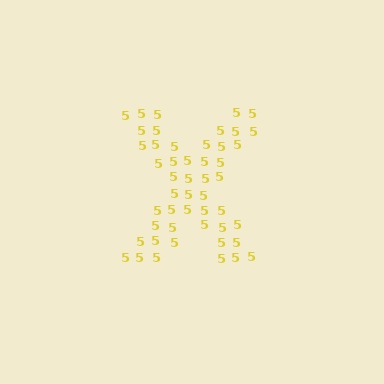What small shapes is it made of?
It is made of small digit 5's.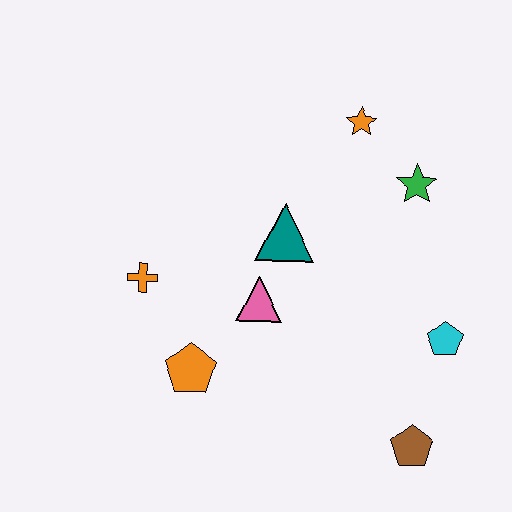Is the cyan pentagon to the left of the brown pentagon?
No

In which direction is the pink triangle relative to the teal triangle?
The pink triangle is below the teal triangle.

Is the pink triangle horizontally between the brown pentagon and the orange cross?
Yes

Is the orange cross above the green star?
No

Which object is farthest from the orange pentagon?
The orange star is farthest from the orange pentagon.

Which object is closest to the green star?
The orange star is closest to the green star.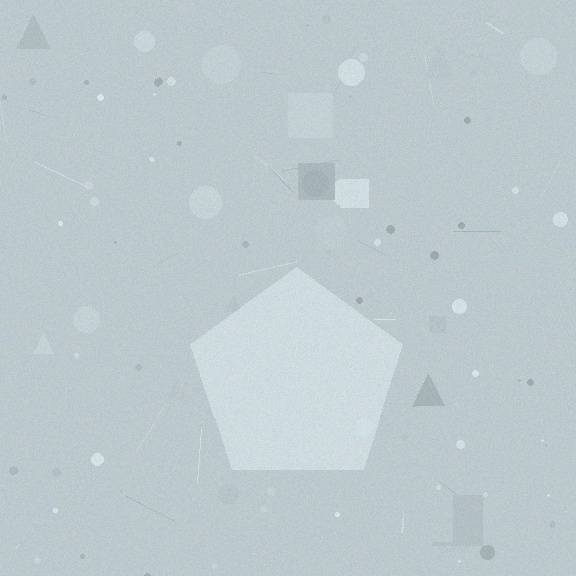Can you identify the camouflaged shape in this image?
The camouflaged shape is a pentagon.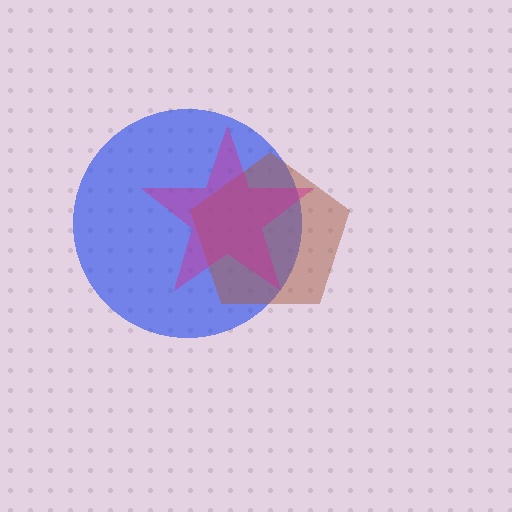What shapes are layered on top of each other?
The layered shapes are: a blue circle, a brown pentagon, a magenta star.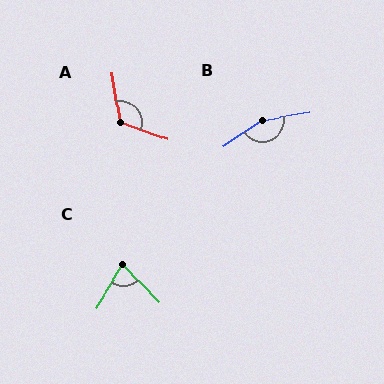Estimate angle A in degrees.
Approximately 119 degrees.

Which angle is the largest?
B, at approximately 155 degrees.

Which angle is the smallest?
C, at approximately 76 degrees.